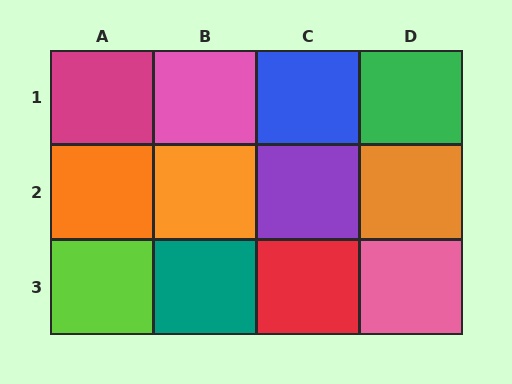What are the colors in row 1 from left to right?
Magenta, pink, blue, green.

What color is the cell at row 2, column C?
Purple.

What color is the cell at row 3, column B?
Teal.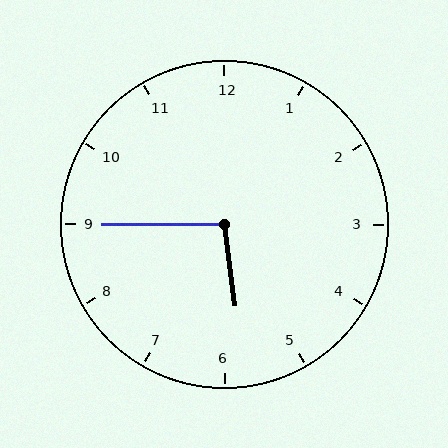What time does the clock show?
5:45.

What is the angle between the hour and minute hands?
Approximately 98 degrees.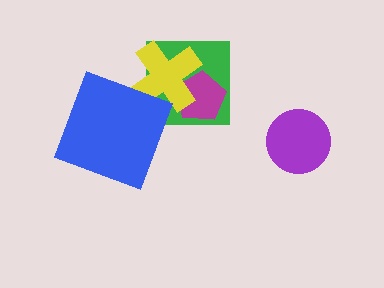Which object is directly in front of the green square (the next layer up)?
The magenta pentagon is directly in front of the green square.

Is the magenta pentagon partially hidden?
Yes, it is partially covered by another shape.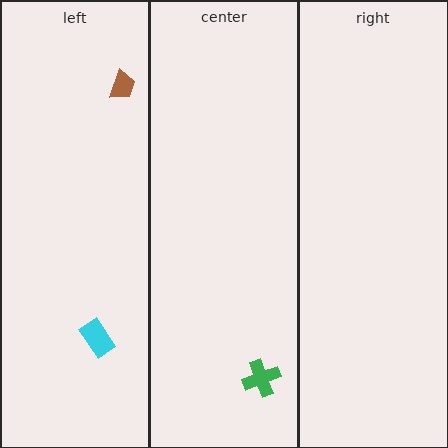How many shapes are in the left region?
2.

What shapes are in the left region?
The cyan rectangle, the brown trapezoid.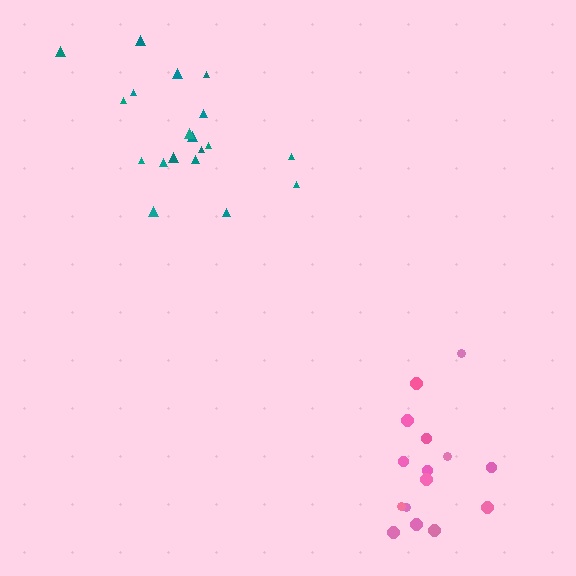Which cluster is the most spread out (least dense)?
Teal.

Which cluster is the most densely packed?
Pink.